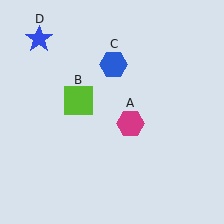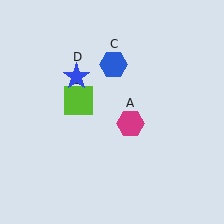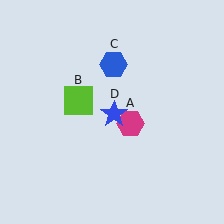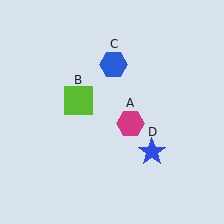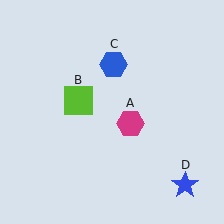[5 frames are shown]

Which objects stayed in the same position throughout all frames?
Magenta hexagon (object A) and lime square (object B) and blue hexagon (object C) remained stationary.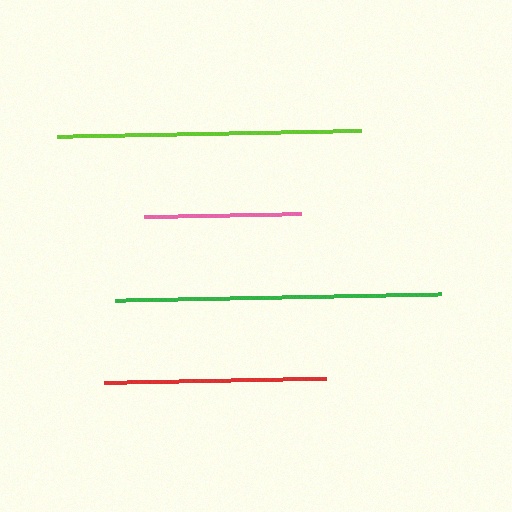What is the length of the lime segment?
The lime segment is approximately 303 pixels long.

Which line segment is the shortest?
The pink line is the shortest at approximately 157 pixels.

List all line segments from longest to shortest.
From longest to shortest: green, lime, red, pink.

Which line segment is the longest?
The green line is the longest at approximately 326 pixels.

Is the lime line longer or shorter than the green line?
The green line is longer than the lime line.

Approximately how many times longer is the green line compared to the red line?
The green line is approximately 1.5 times the length of the red line.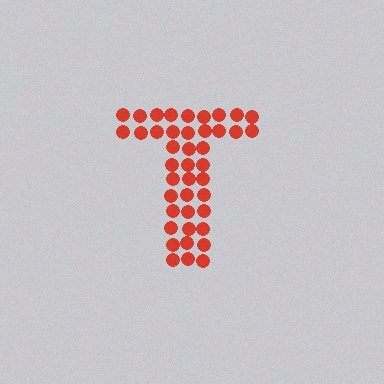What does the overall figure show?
The overall figure shows the letter T.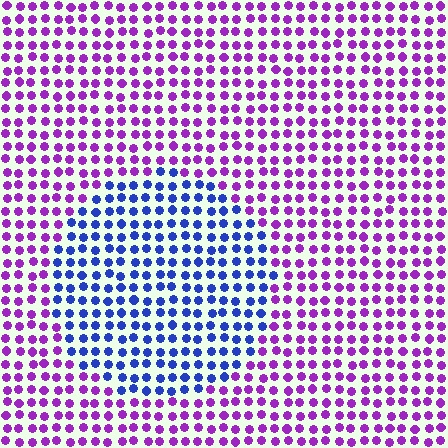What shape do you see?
I see a circle.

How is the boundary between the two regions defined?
The boundary is defined purely by a slight shift in hue (about 57 degrees). Spacing, size, and orientation are identical on both sides.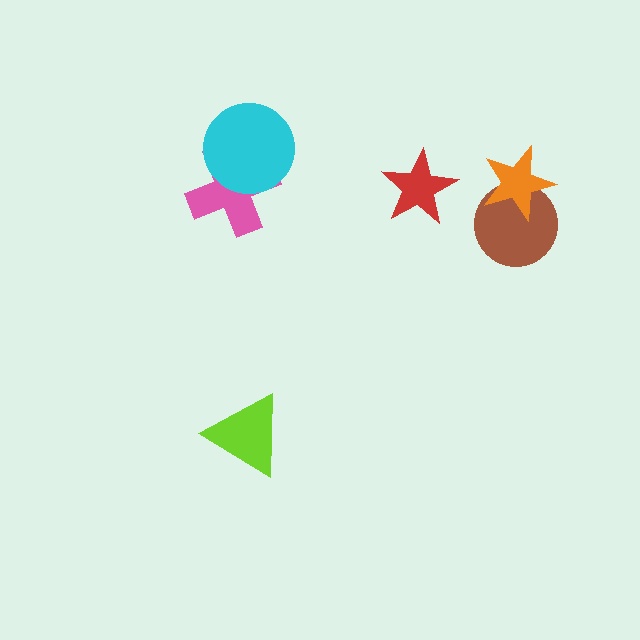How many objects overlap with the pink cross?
1 object overlaps with the pink cross.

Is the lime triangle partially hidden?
No, no other shape covers it.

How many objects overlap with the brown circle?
1 object overlaps with the brown circle.